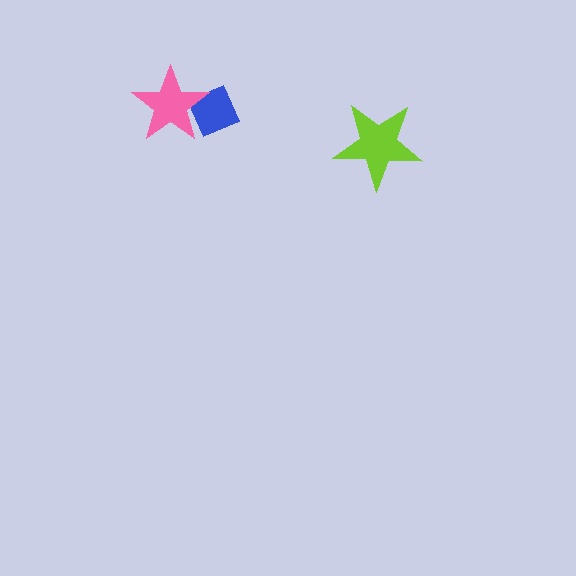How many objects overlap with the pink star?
1 object overlaps with the pink star.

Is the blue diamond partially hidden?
Yes, it is partially covered by another shape.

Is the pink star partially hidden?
No, no other shape covers it.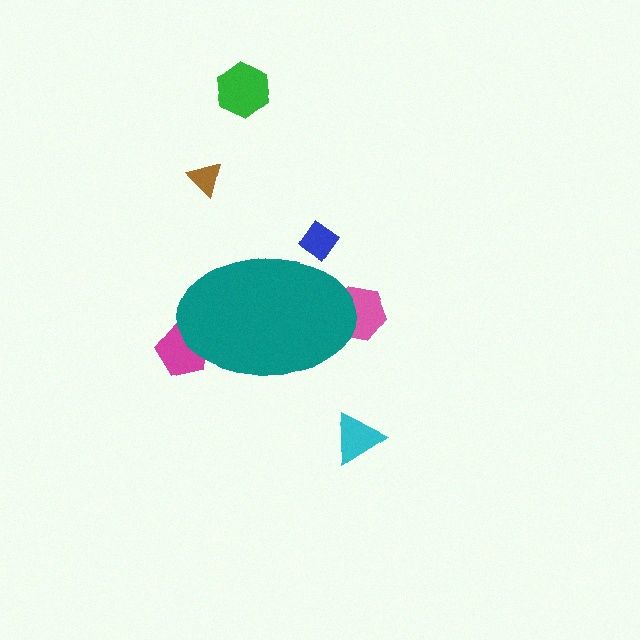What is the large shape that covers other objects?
A teal ellipse.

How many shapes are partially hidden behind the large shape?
3 shapes are partially hidden.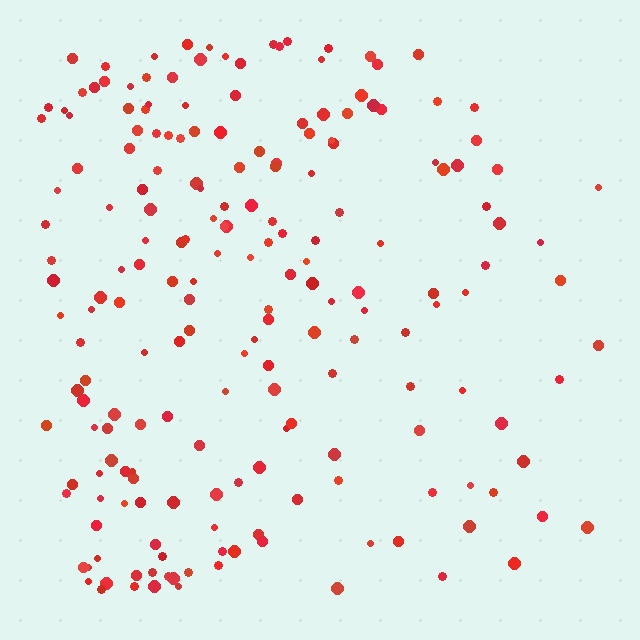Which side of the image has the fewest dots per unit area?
The right.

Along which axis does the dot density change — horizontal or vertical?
Horizontal.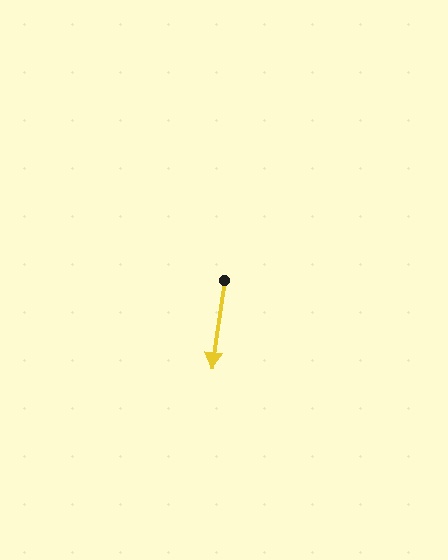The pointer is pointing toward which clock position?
Roughly 6 o'clock.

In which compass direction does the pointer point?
South.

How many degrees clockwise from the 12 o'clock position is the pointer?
Approximately 188 degrees.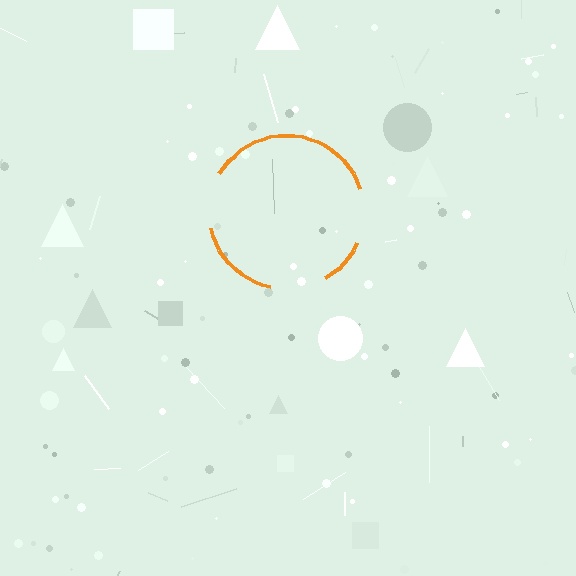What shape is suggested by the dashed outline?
The dashed outline suggests a circle.